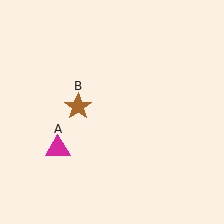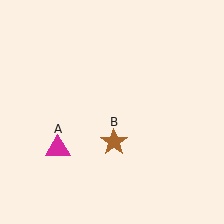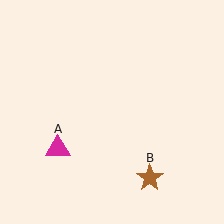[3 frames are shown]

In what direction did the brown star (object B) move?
The brown star (object B) moved down and to the right.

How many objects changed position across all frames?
1 object changed position: brown star (object B).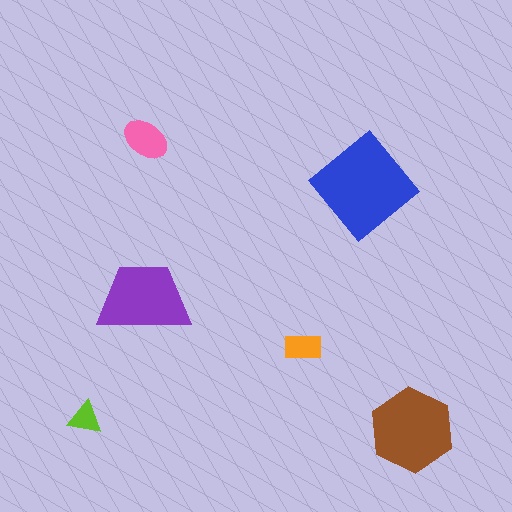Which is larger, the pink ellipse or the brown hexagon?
The brown hexagon.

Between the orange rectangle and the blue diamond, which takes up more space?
The blue diamond.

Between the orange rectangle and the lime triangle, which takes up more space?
The orange rectangle.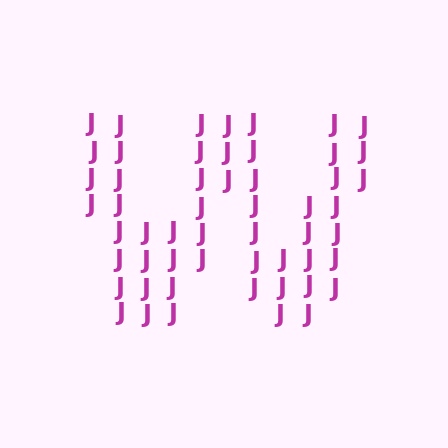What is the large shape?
The large shape is the letter W.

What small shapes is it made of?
It is made of small letter J's.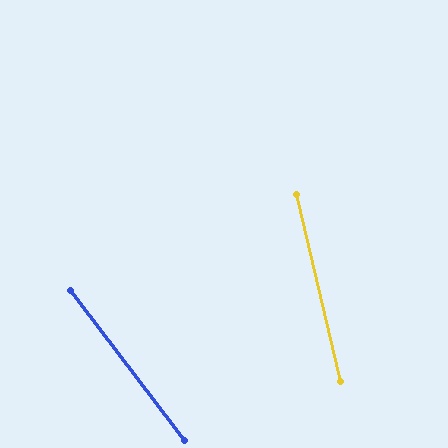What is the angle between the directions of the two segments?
Approximately 24 degrees.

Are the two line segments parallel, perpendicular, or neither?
Neither parallel nor perpendicular — they differ by about 24°.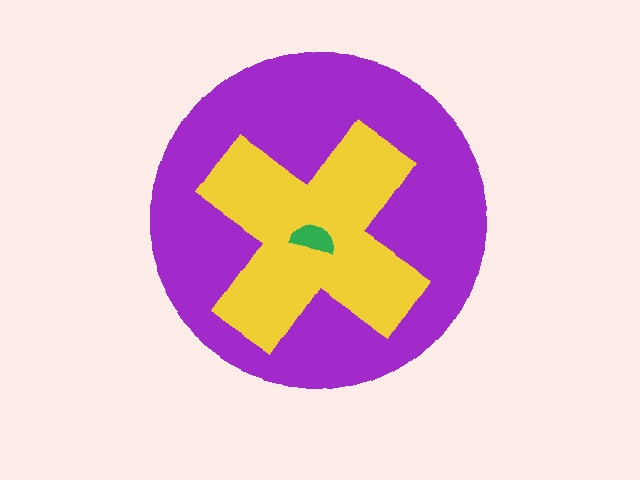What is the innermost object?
The green semicircle.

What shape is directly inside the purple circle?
The yellow cross.